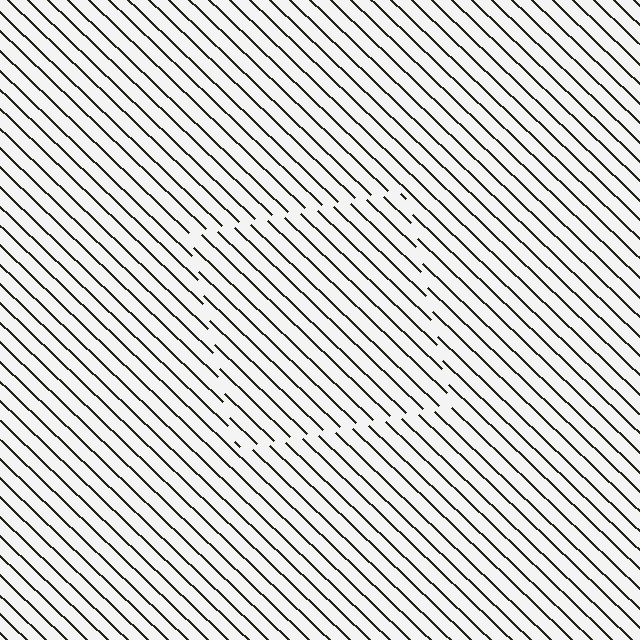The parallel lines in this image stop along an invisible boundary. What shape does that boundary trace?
An illusory square. The interior of the shape contains the same grating, shifted by half a period — the contour is defined by the phase discontinuity where line-ends from the inner and outer gratings abut.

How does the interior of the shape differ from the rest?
The interior of the shape contains the same grating, shifted by half a period — the contour is defined by the phase discontinuity where line-ends from the inner and outer gratings abut.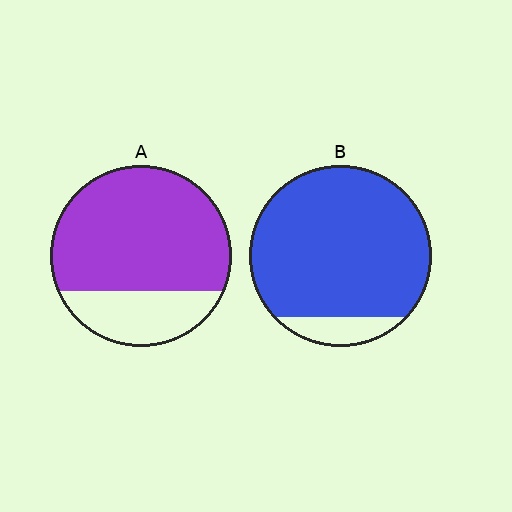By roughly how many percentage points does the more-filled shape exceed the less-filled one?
By roughly 15 percentage points (B over A).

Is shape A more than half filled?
Yes.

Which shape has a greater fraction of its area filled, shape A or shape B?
Shape B.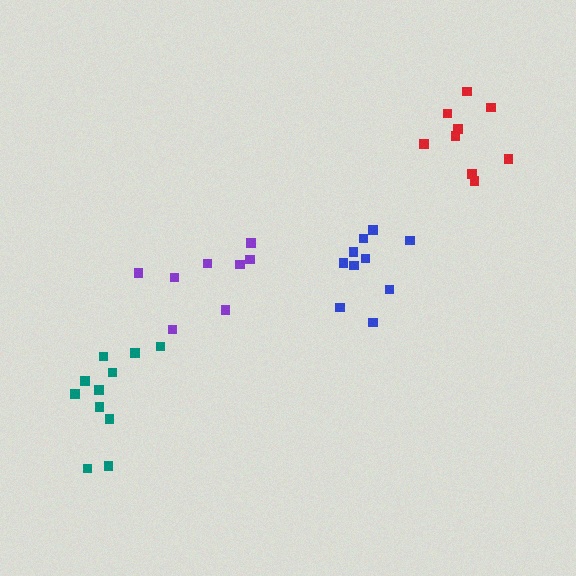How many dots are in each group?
Group 1: 11 dots, Group 2: 9 dots, Group 3: 10 dots, Group 4: 8 dots (38 total).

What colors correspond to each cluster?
The clusters are colored: teal, red, blue, purple.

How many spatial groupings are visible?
There are 4 spatial groupings.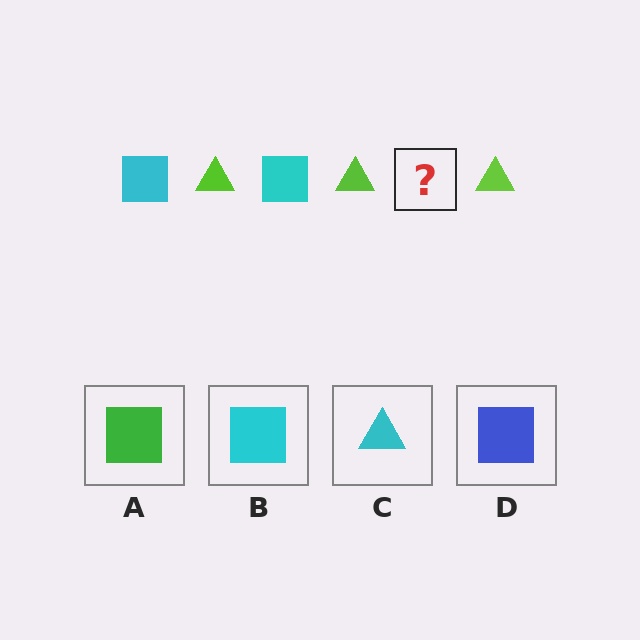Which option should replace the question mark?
Option B.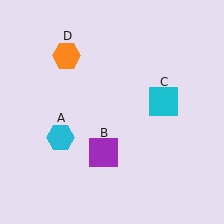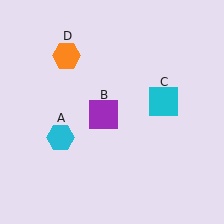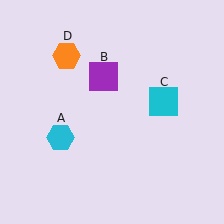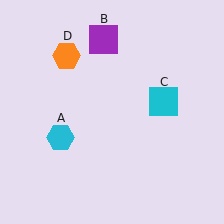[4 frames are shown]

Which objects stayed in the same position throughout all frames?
Cyan hexagon (object A) and cyan square (object C) and orange hexagon (object D) remained stationary.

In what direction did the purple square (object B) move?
The purple square (object B) moved up.